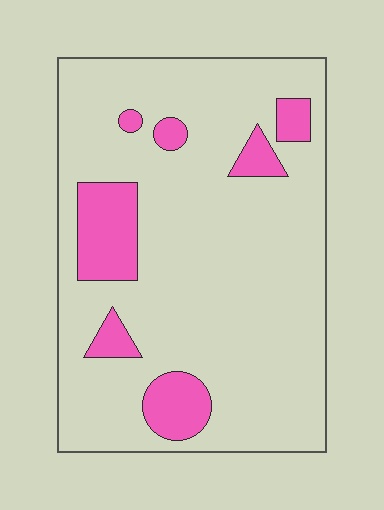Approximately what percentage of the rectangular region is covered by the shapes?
Approximately 15%.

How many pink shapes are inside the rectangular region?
7.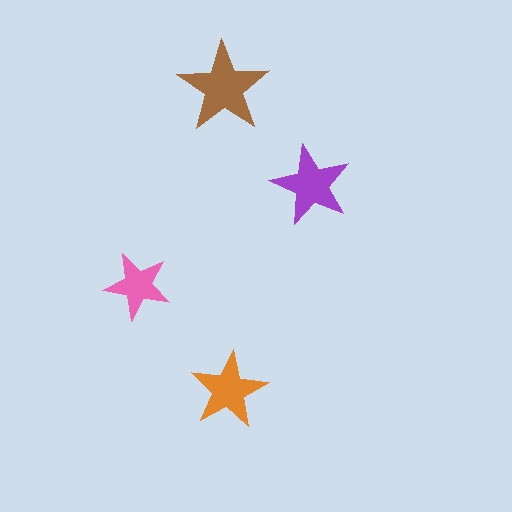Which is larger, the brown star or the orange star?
The brown one.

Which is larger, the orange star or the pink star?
The orange one.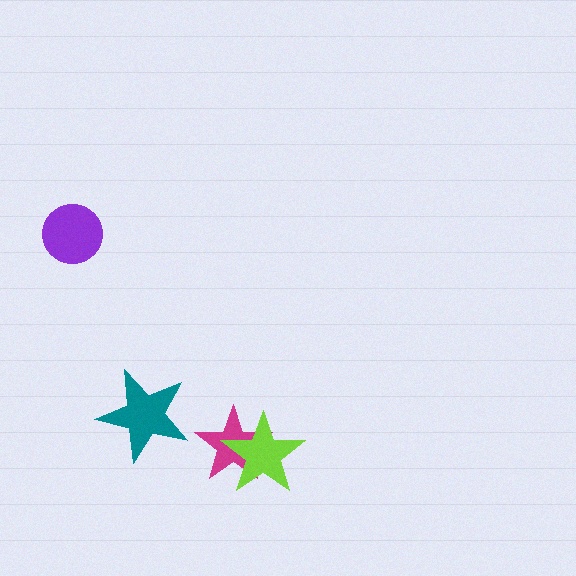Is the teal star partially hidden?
No, no other shape covers it.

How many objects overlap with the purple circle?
0 objects overlap with the purple circle.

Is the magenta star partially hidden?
Yes, it is partially covered by another shape.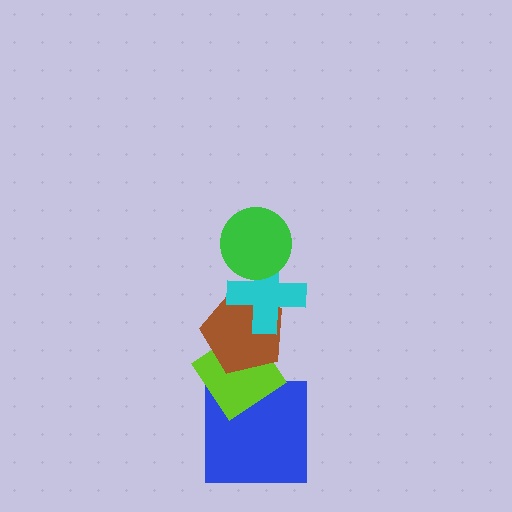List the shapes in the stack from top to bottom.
From top to bottom: the green circle, the cyan cross, the brown pentagon, the lime diamond, the blue square.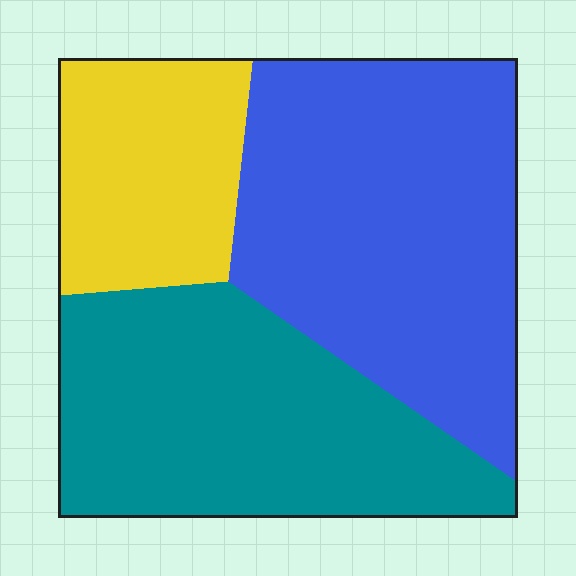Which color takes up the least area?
Yellow, at roughly 20%.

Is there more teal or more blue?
Blue.